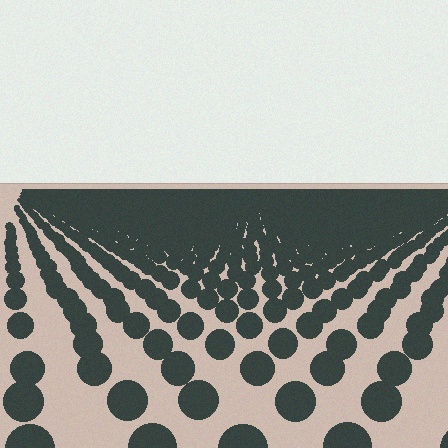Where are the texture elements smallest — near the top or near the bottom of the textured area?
Near the top.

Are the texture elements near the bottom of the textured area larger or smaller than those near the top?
Larger. Near the bottom, elements are closer to the viewer and appear at a bigger on-screen size.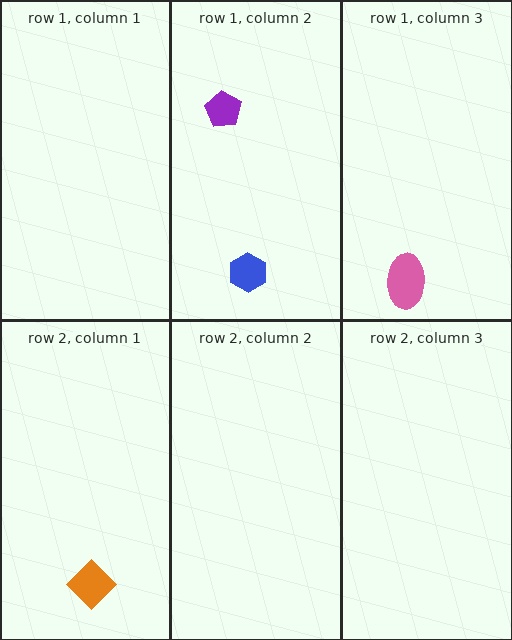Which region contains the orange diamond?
The row 2, column 1 region.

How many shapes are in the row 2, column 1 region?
1.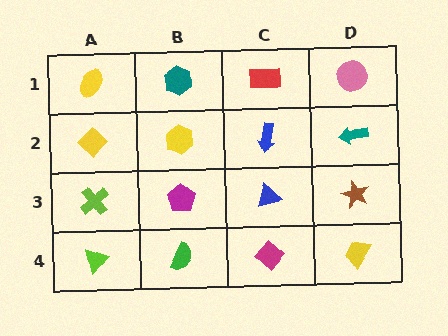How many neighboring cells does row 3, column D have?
3.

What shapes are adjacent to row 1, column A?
A yellow diamond (row 2, column A), a teal hexagon (row 1, column B).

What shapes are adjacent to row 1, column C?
A blue arrow (row 2, column C), a teal hexagon (row 1, column B), a pink circle (row 1, column D).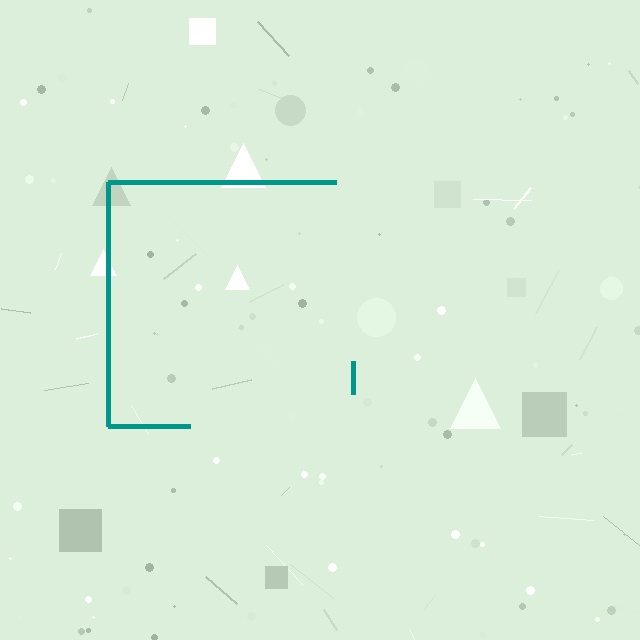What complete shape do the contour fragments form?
The contour fragments form a square.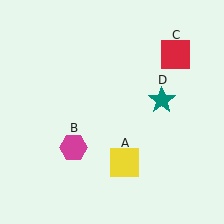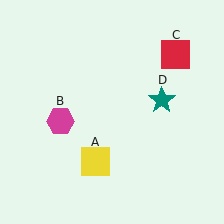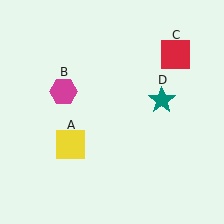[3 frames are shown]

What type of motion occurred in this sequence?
The yellow square (object A), magenta hexagon (object B) rotated clockwise around the center of the scene.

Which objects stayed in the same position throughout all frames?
Red square (object C) and teal star (object D) remained stationary.